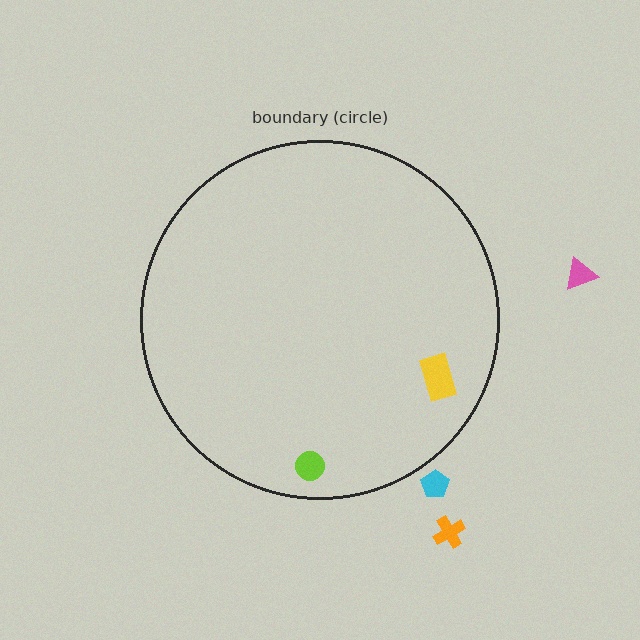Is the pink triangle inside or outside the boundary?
Outside.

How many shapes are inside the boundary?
2 inside, 3 outside.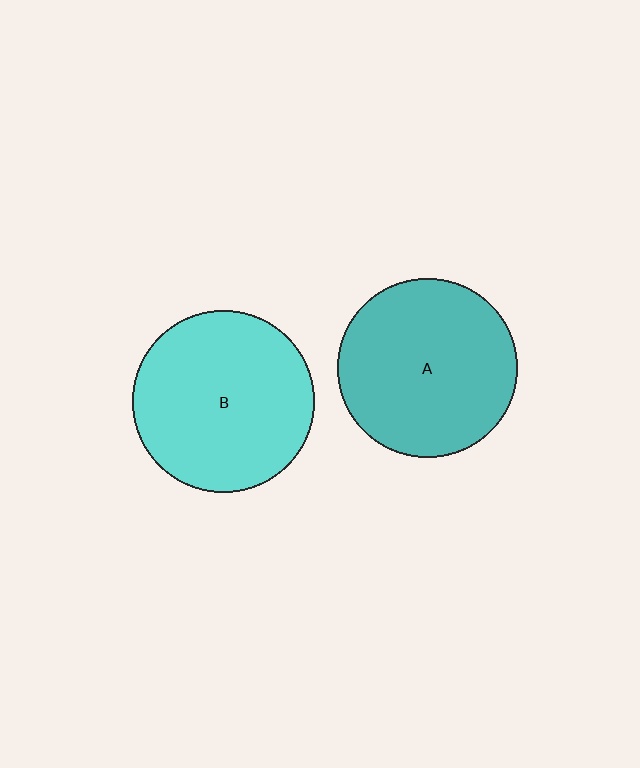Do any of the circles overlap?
No, none of the circles overlap.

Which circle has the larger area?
Circle B (cyan).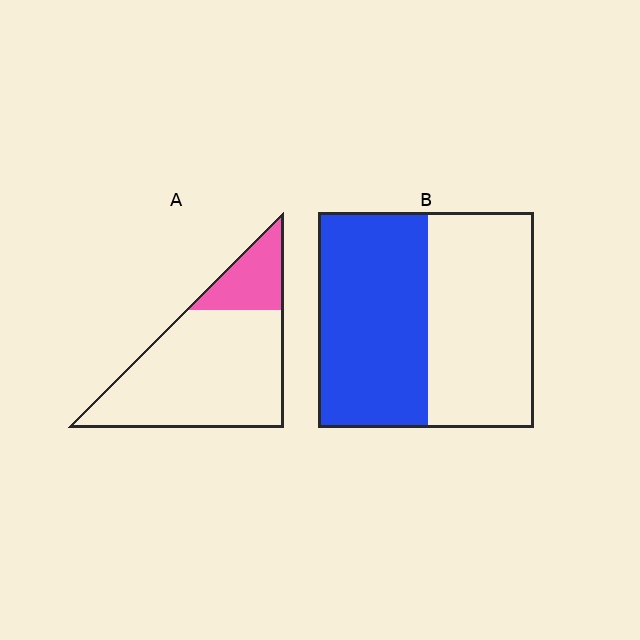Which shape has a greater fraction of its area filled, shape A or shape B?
Shape B.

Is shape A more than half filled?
No.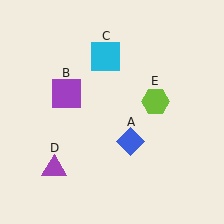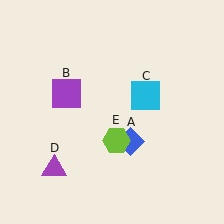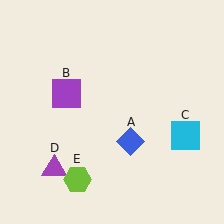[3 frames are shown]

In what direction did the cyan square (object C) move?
The cyan square (object C) moved down and to the right.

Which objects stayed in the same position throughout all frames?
Blue diamond (object A) and purple square (object B) and purple triangle (object D) remained stationary.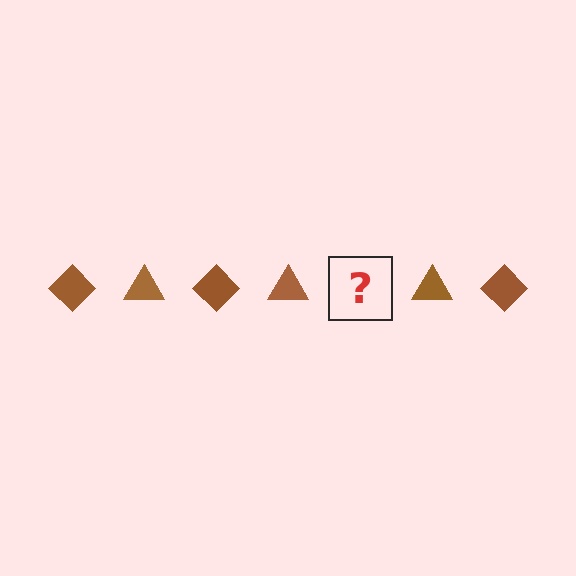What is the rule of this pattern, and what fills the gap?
The rule is that the pattern cycles through diamond, triangle shapes in brown. The gap should be filled with a brown diamond.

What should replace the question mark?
The question mark should be replaced with a brown diamond.